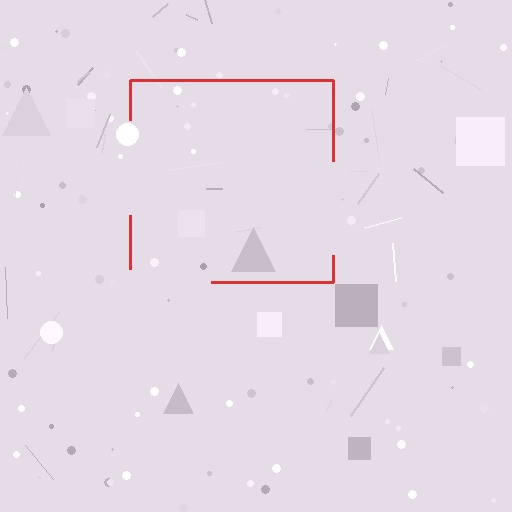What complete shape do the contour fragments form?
The contour fragments form a square.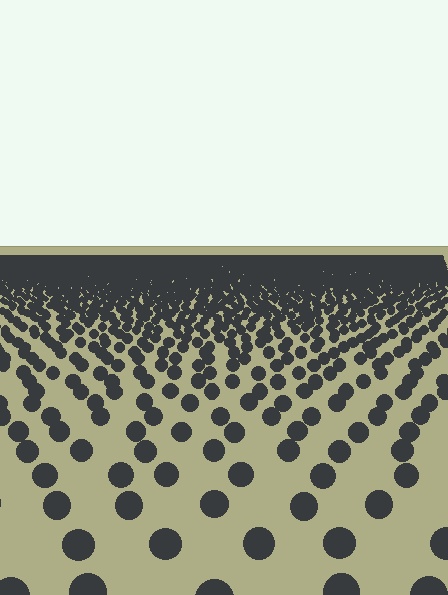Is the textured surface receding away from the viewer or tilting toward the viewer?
The surface is receding away from the viewer. Texture elements get smaller and denser toward the top.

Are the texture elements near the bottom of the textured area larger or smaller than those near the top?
Larger. Near the bottom, elements are closer to the viewer and appear at a bigger on-screen size.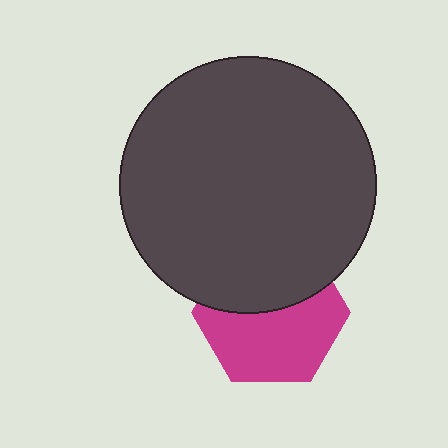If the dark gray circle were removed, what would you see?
You would see the complete magenta hexagon.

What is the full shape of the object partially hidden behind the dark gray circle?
The partially hidden object is a magenta hexagon.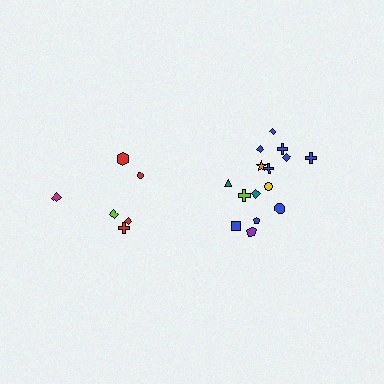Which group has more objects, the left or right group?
The right group.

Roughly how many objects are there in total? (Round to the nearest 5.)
Roughly 20 objects in total.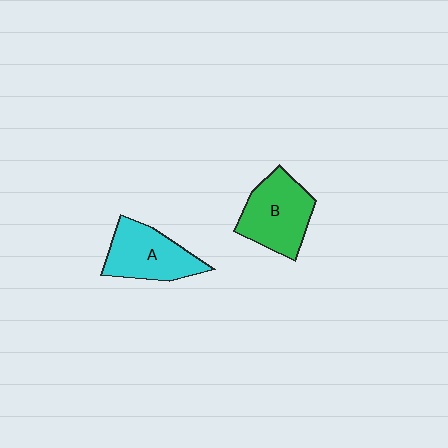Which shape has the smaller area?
Shape A (cyan).